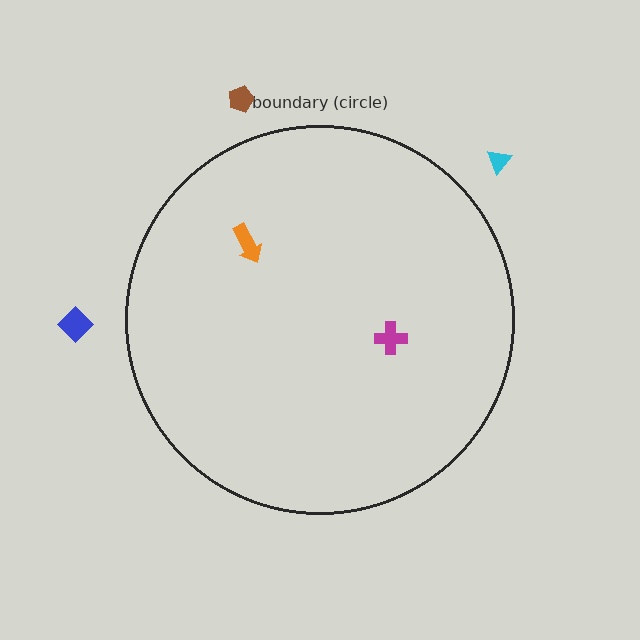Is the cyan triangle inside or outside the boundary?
Outside.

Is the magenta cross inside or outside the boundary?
Inside.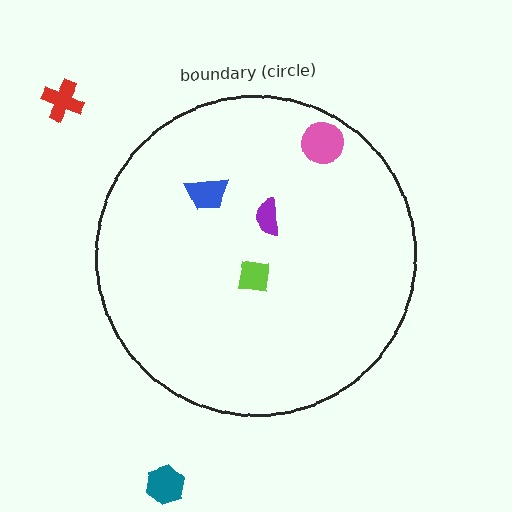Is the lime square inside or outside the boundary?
Inside.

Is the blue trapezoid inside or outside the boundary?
Inside.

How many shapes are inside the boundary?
4 inside, 2 outside.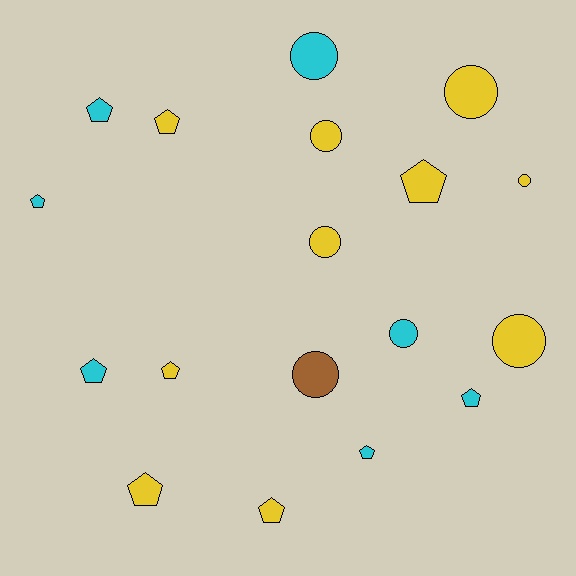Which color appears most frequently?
Yellow, with 10 objects.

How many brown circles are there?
There is 1 brown circle.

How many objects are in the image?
There are 18 objects.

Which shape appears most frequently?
Pentagon, with 10 objects.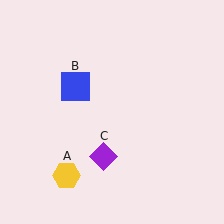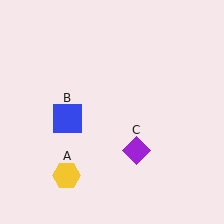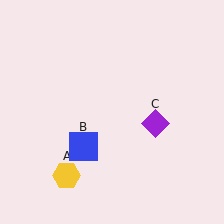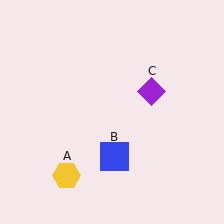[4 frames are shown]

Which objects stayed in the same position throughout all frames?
Yellow hexagon (object A) remained stationary.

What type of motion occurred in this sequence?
The blue square (object B), purple diamond (object C) rotated counterclockwise around the center of the scene.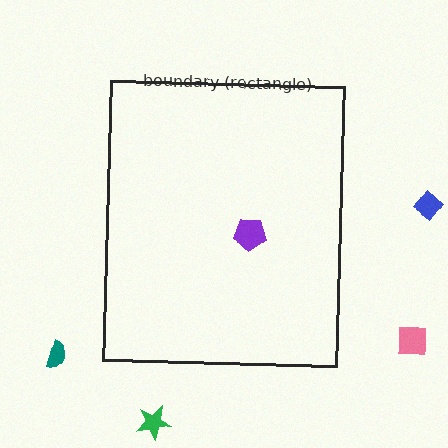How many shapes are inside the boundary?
1 inside, 4 outside.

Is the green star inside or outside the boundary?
Outside.